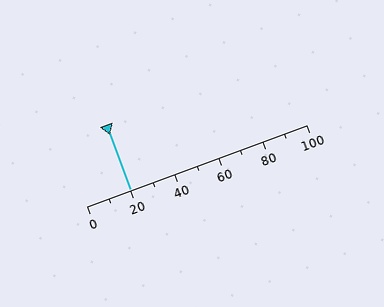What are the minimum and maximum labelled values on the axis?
The axis runs from 0 to 100.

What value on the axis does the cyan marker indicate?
The marker indicates approximately 20.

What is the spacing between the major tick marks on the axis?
The major ticks are spaced 20 apart.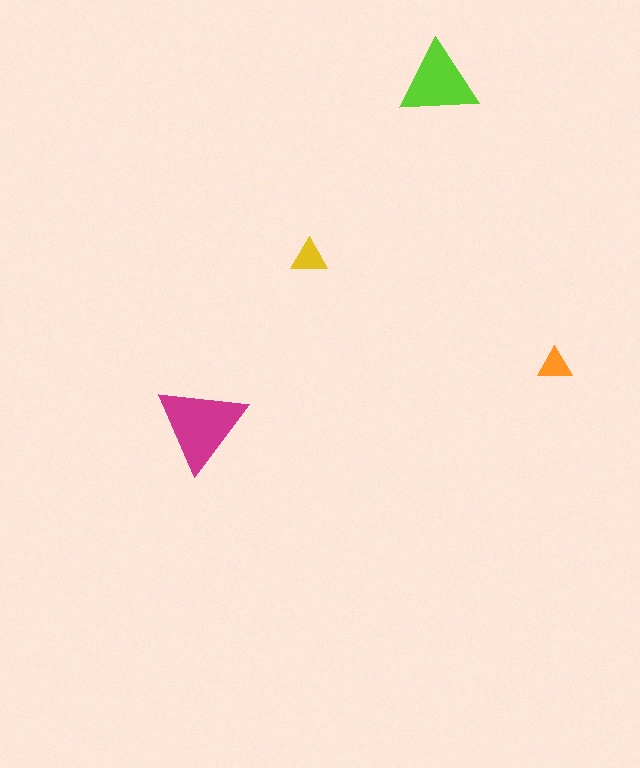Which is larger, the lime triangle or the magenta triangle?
The magenta one.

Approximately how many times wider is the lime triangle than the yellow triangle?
About 2 times wider.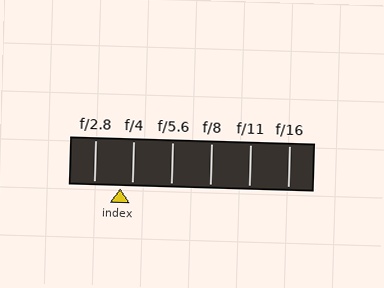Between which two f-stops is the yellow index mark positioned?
The index mark is between f/2.8 and f/4.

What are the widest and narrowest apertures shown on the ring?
The widest aperture shown is f/2.8 and the narrowest is f/16.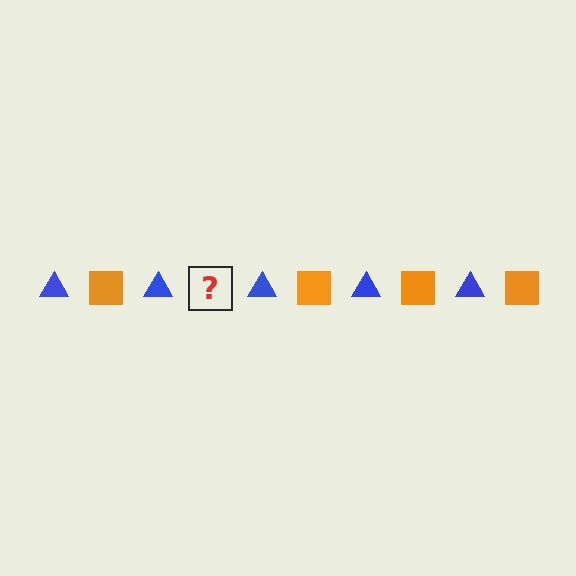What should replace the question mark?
The question mark should be replaced with an orange square.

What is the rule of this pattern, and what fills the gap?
The rule is that the pattern alternates between blue triangle and orange square. The gap should be filled with an orange square.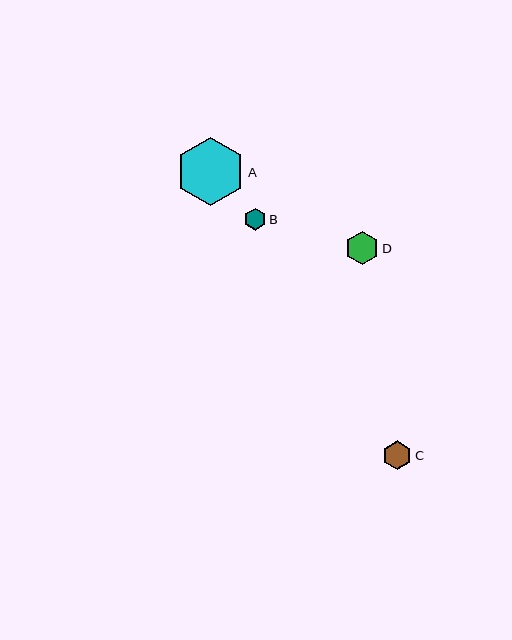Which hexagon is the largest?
Hexagon A is the largest with a size of approximately 68 pixels.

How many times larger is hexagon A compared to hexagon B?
Hexagon A is approximately 3.1 times the size of hexagon B.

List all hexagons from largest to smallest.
From largest to smallest: A, D, C, B.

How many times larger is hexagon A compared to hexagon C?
Hexagon A is approximately 2.4 times the size of hexagon C.